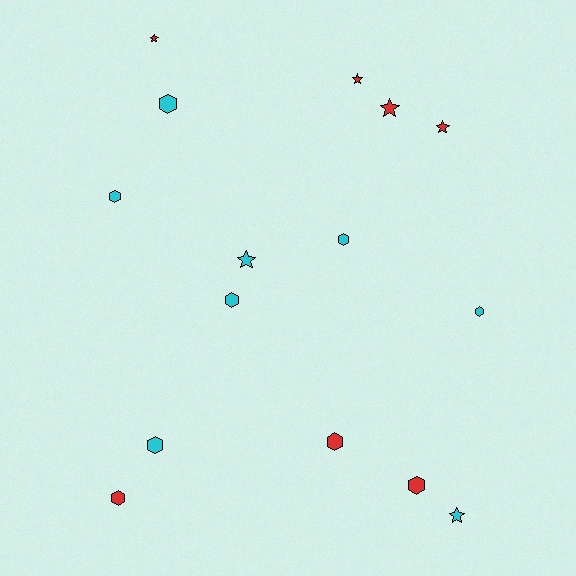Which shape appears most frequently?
Hexagon, with 9 objects.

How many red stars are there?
There are 4 red stars.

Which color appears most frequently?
Cyan, with 8 objects.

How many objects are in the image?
There are 15 objects.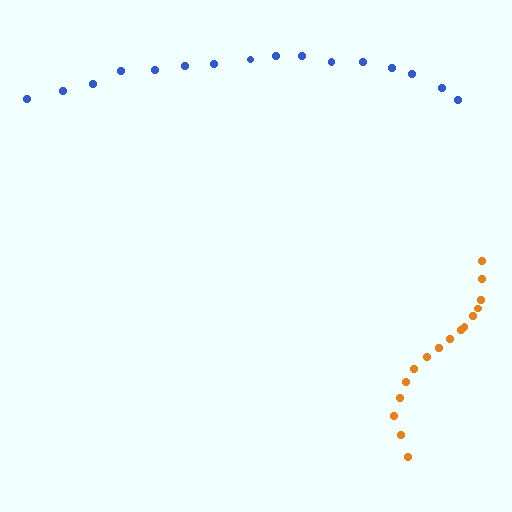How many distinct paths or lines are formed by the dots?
There are 2 distinct paths.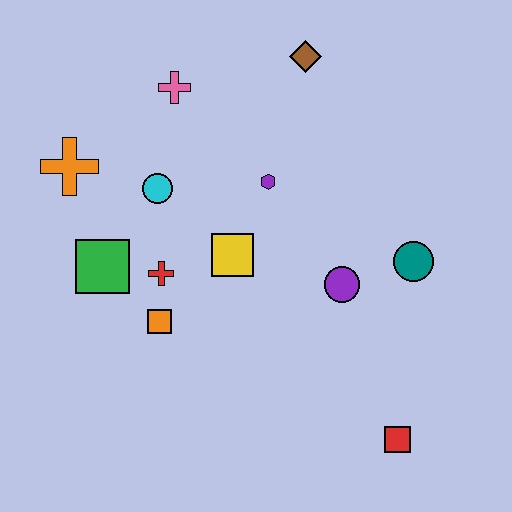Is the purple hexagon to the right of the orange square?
Yes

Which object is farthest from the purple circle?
The orange cross is farthest from the purple circle.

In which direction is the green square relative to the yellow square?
The green square is to the left of the yellow square.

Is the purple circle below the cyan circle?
Yes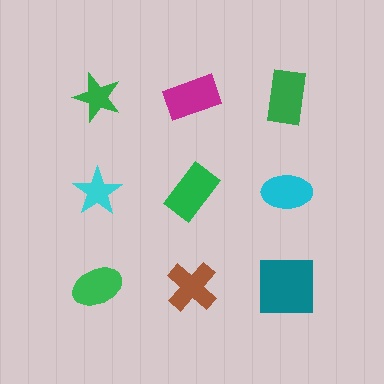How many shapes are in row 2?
3 shapes.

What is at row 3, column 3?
A teal square.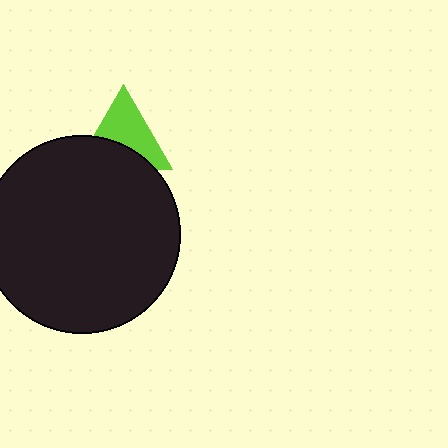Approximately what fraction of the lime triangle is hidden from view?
Roughly 40% of the lime triangle is hidden behind the black circle.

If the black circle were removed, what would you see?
You would see the complete lime triangle.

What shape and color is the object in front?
The object in front is a black circle.